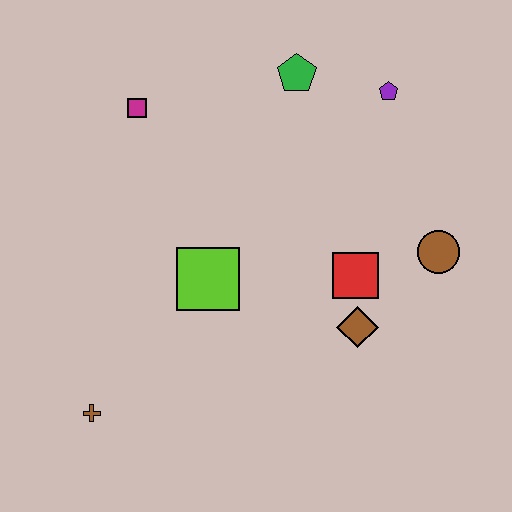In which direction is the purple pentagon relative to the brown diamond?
The purple pentagon is above the brown diamond.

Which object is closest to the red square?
The brown diamond is closest to the red square.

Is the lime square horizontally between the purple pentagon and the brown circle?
No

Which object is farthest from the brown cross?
The purple pentagon is farthest from the brown cross.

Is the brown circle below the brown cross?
No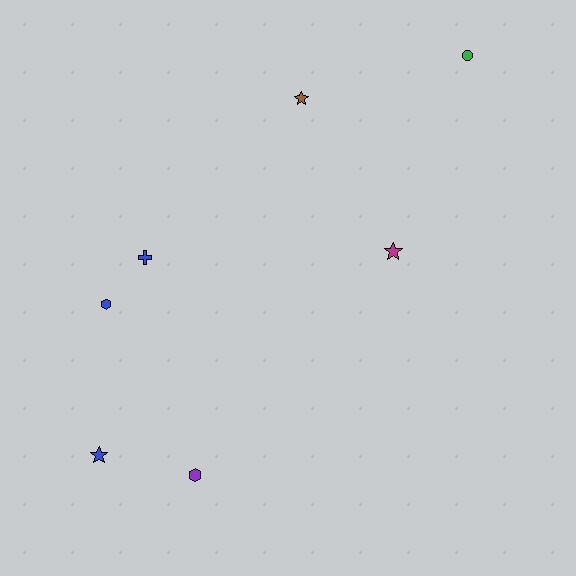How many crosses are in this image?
There is 1 cross.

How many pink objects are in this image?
There are no pink objects.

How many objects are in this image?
There are 7 objects.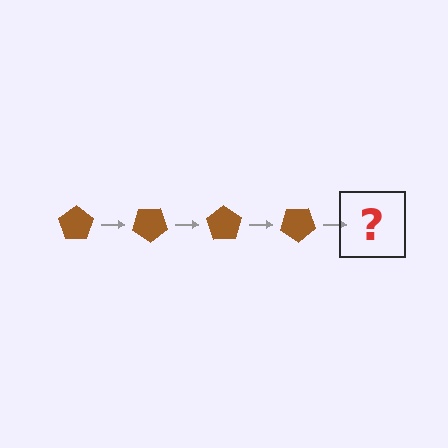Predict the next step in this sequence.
The next step is a brown pentagon rotated 140 degrees.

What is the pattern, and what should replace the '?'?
The pattern is that the pentagon rotates 35 degrees each step. The '?' should be a brown pentagon rotated 140 degrees.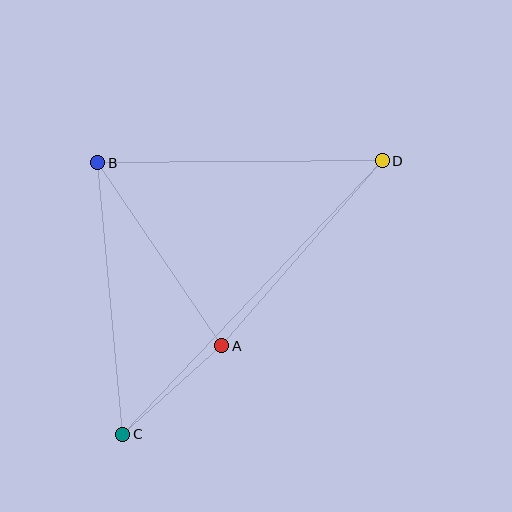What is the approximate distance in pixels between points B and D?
The distance between B and D is approximately 284 pixels.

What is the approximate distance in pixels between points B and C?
The distance between B and C is approximately 273 pixels.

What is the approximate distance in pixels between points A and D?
The distance between A and D is approximately 245 pixels.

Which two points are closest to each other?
Points A and C are closest to each other.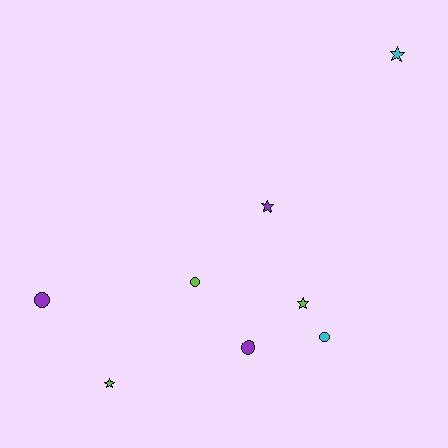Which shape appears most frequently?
Circle, with 4 objects.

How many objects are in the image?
There are 8 objects.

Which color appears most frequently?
Lime, with 3 objects.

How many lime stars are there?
There are 2 lime stars.